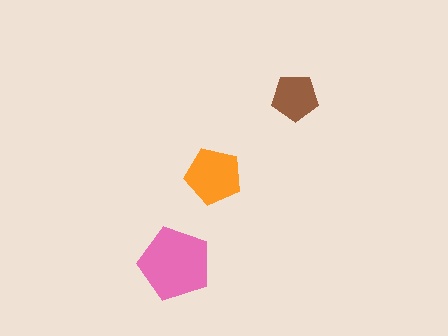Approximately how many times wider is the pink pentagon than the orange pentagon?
About 1.5 times wider.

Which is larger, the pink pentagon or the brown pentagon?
The pink one.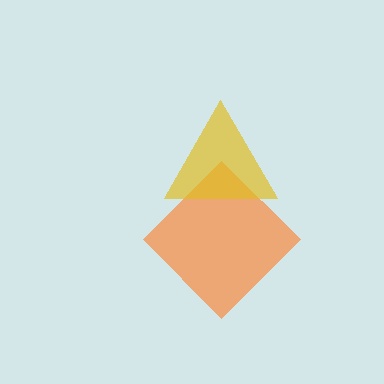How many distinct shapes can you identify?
There are 2 distinct shapes: an orange diamond, a yellow triangle.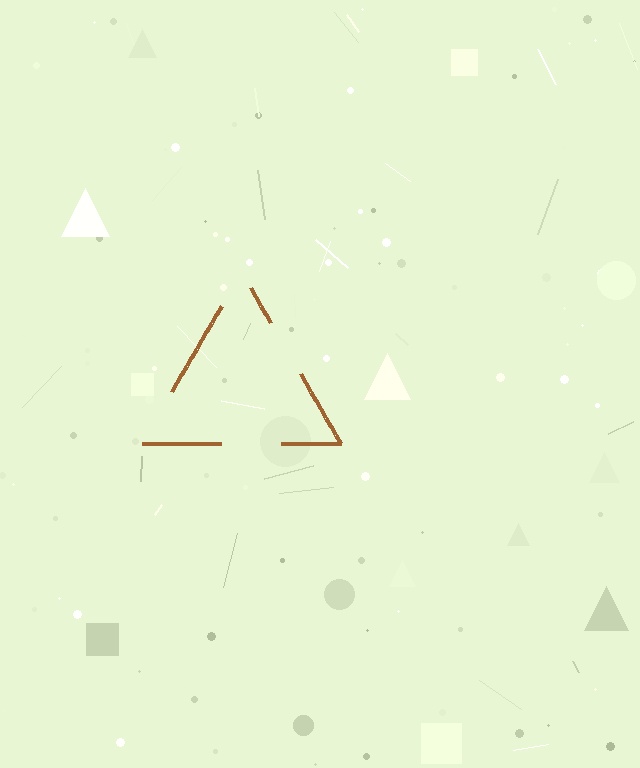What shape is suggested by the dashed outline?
The dashed outline suggests a triangle.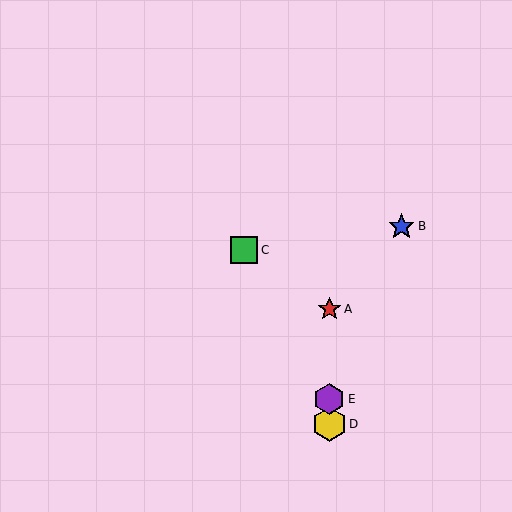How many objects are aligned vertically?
3 objects (A, D, E) are aligned vertically.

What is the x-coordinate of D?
Object D is at x≈329.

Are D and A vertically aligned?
Yes, both are at x≈329.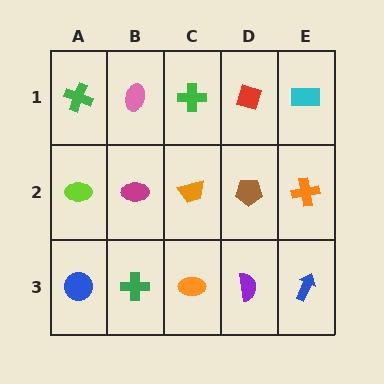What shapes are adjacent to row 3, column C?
An orange trapezoid (row 2, column C), a green cross (row 3, column B), a purple semicircle (row 3, column D).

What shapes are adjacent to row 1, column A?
A lime ellipse (row 2, column A), a pink ellipse (row 1, column B).